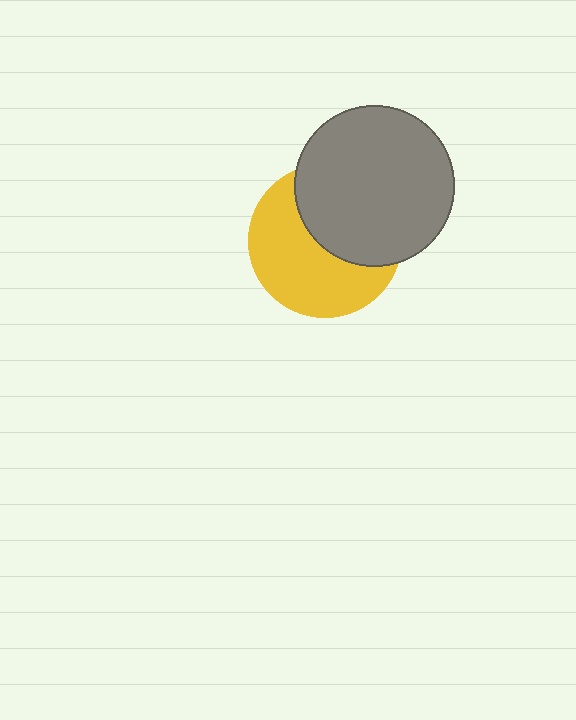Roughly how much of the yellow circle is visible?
About half of it is visible (roughly 55%).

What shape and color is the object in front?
The object in front is a gray circle.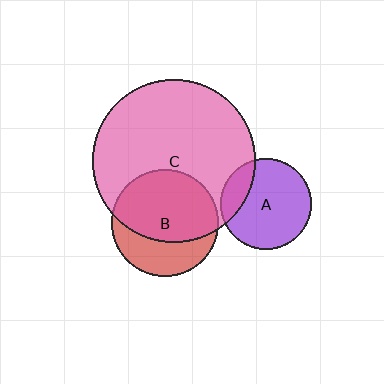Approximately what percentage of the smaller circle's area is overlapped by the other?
Approximately 65%.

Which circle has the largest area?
Circle C (pink).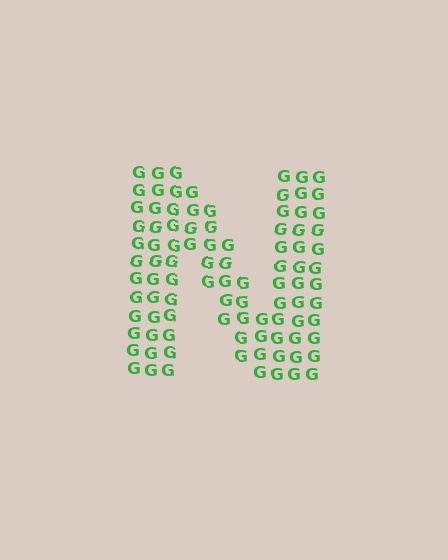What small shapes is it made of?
It is made of small letter G's.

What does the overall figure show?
The overall figure shows the letter N.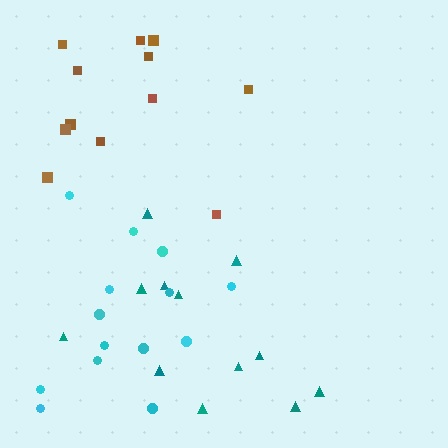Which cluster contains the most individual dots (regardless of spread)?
Cyan (14).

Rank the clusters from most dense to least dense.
brown, cyan, teal.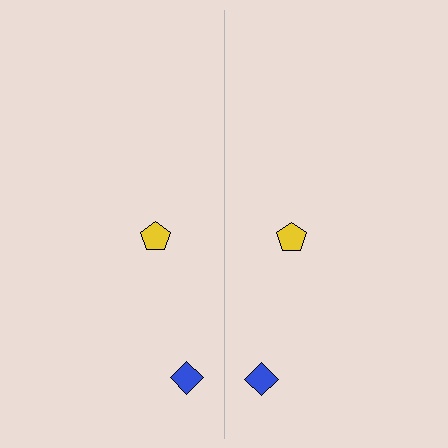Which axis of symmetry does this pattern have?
The pattern has a vertical axis of symmetry running through the center of the image.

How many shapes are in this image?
There are 4 shapes in this image.